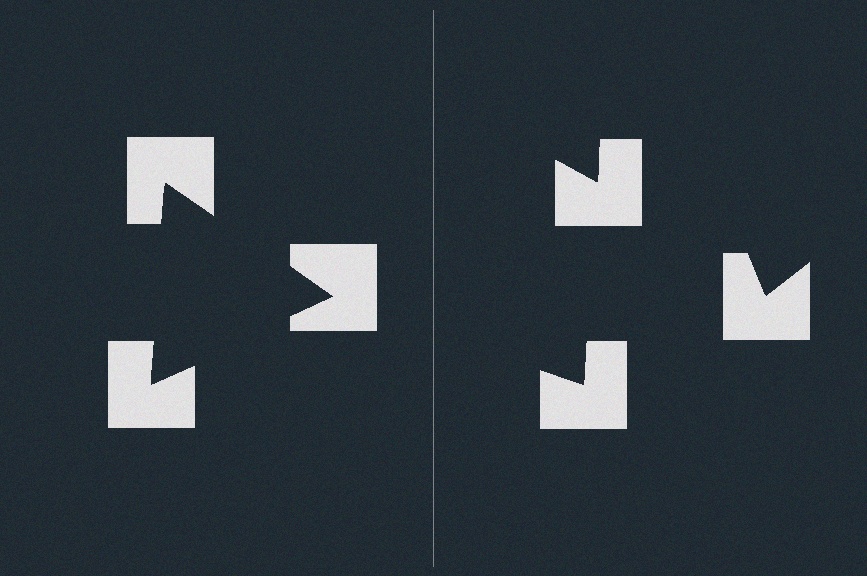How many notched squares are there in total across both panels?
6 — 3 on each side.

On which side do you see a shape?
An illusory triangle appears on the left side. On the right side the wedge cuts are rotated, so no coherent shape forms.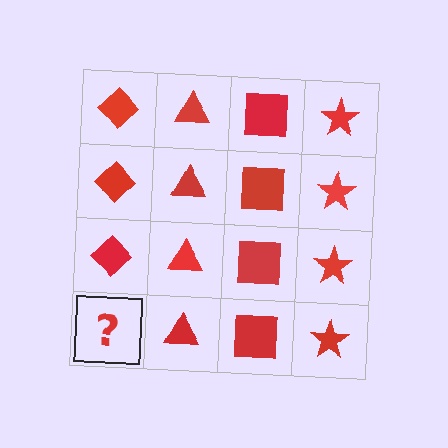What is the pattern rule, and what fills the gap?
The rule is that each column has a consistent shape. The gap should be filled with a red diamond.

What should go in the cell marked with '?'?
The missing cell should contain a red diamond.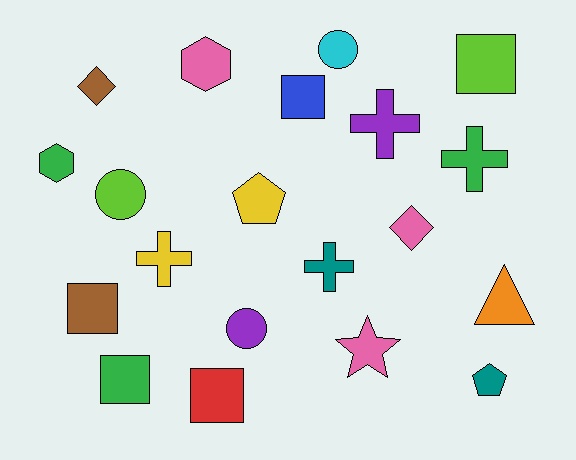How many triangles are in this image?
There is 1 triangle.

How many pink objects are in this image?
There are 3 pink objects.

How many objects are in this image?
There are 20 objects.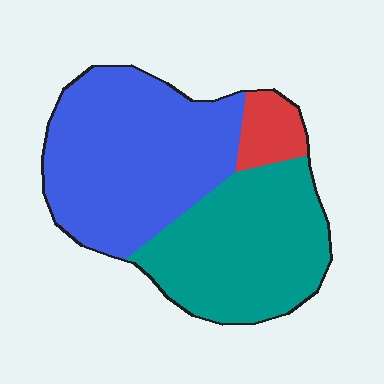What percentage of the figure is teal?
Teal covers roughly 40% of the figure.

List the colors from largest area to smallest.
From largest to smallest: blue, teal, red.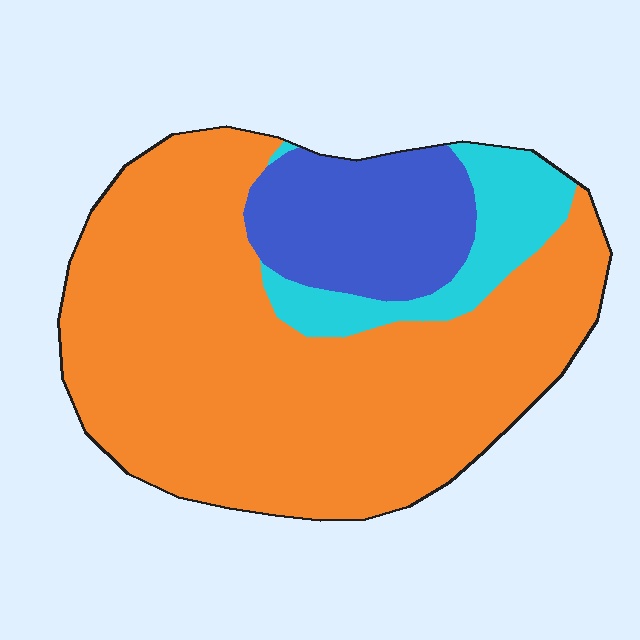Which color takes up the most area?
Orange, at roughly 70%.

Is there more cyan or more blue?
Blue.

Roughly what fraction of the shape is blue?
Blue covers 17% of the shape.